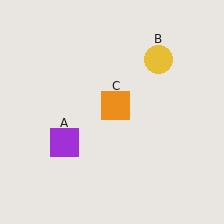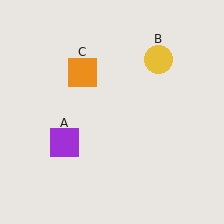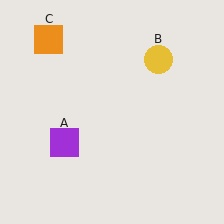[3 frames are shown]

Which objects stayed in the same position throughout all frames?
Purple square (object A) and yellow circle (object B) remained stationary.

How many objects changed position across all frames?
1 object changed position: orange square (object C).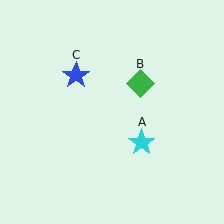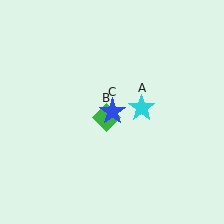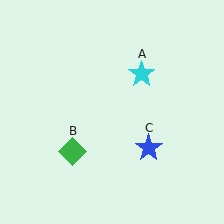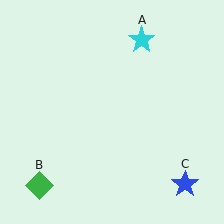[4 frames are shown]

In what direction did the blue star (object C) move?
The blue star (object C) moved down and to the right.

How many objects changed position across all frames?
3 objects changed position: cyan star (object A), green diamond (object B), blue star (object C).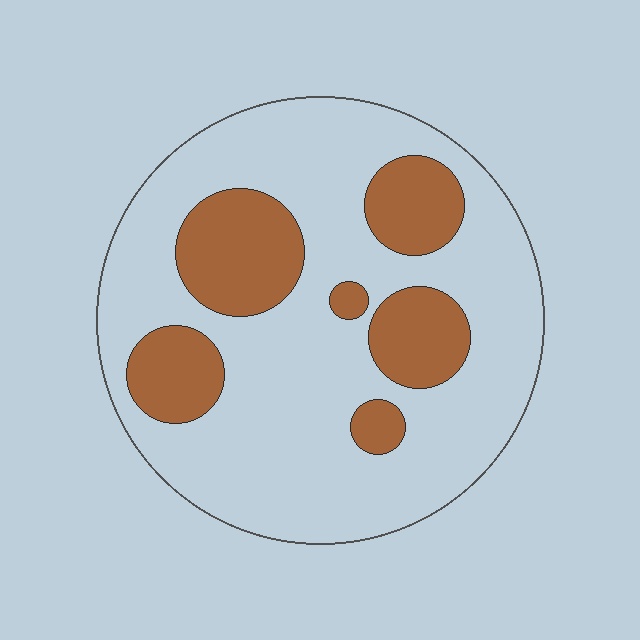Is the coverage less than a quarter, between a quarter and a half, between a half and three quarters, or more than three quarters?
Between a quarter and a half.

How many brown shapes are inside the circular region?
6.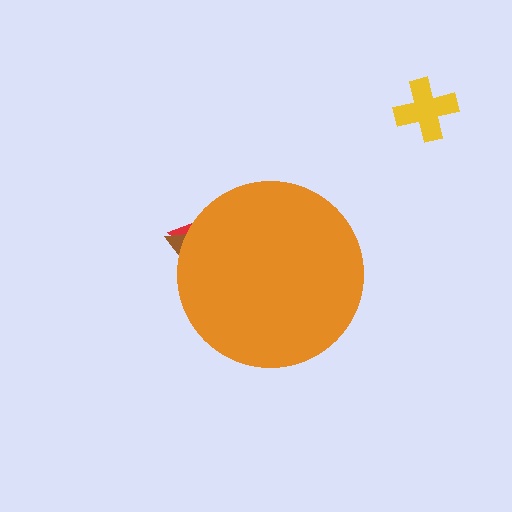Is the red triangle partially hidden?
Yes, the red triangle is partially hidden behind the orange circle.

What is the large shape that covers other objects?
An orange circle.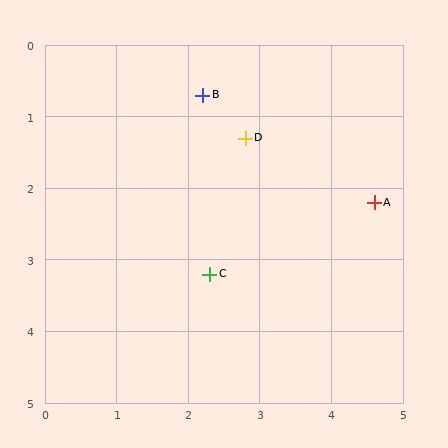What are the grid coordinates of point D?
Point D is at approximately (2.8, 1.3).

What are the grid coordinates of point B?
Point B is at approximately (2.2, 0.7).